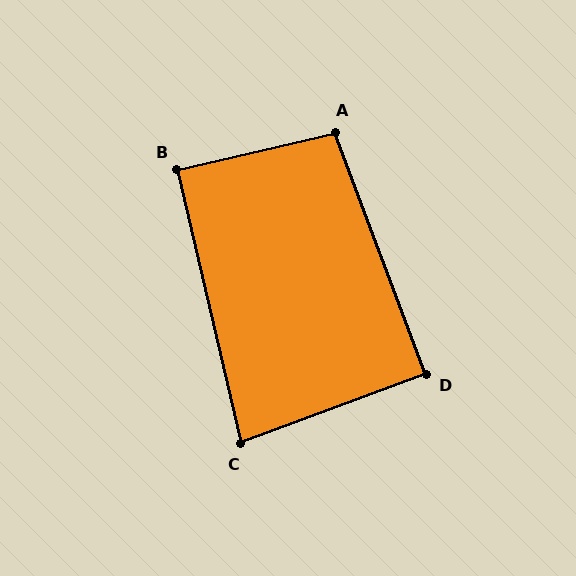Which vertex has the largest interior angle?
A, at approximately 97 degrees.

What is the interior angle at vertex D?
Approximately 90 degrees (approximately right).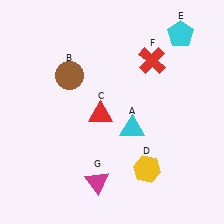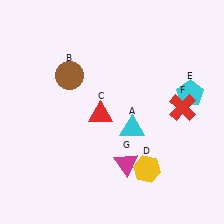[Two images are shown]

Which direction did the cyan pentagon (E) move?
The cyan pentagon (E) moved down.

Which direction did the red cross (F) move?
The red cross (F) moved down.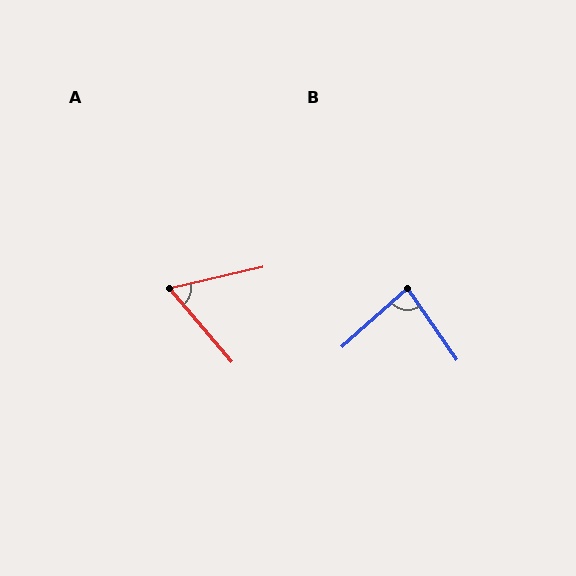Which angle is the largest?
B, at approximately 83 degrees.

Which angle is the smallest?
A, at approximately 62 degrees.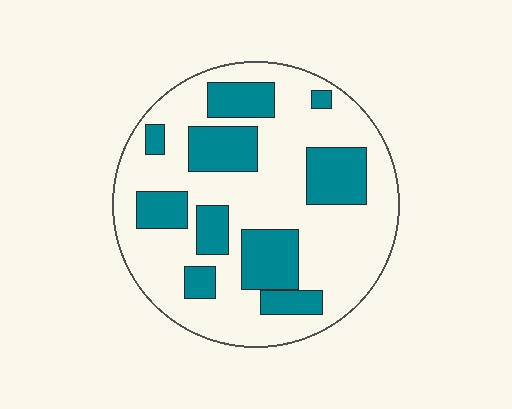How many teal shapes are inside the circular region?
10.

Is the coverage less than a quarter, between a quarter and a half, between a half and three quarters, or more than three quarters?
Between a quarter and a half.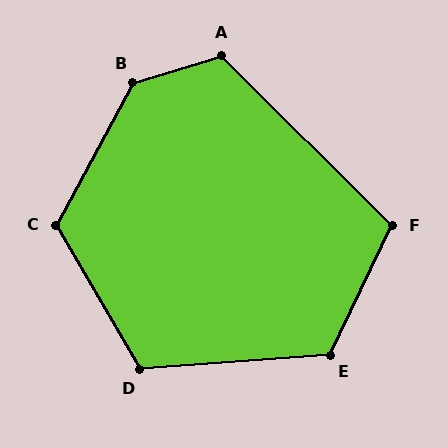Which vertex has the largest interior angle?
B, at approximately 135 degrees.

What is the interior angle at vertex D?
Approximately 116 degrees (obtuse).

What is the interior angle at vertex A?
Approximately 118 degrees (obtuse).